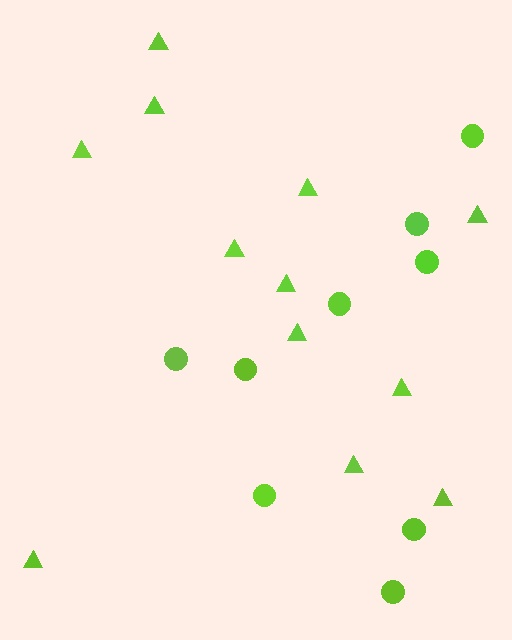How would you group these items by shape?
There are 2 groups: one group of triangles (12) and one group of circles (9).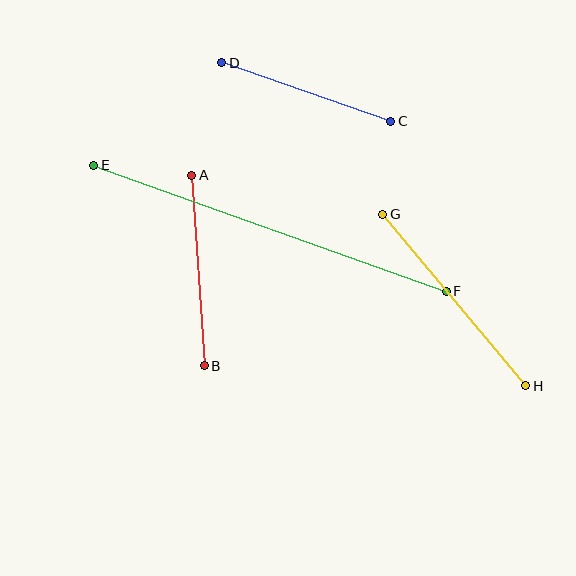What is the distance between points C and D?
The distance is approximately 179 pixels.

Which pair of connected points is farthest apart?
Points E and F are farthest apart.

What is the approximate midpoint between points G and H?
The midpoint is at approximately (454, 300) pixels.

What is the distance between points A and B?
The distance is approximately 191 pixels.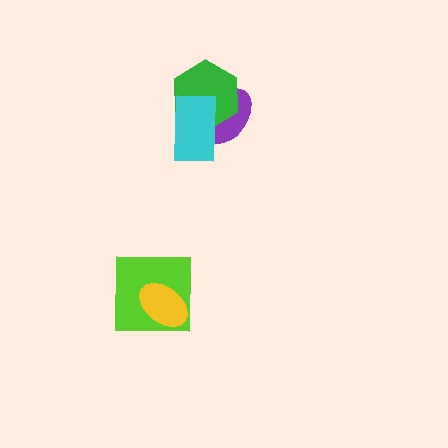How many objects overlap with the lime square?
1 object overlaps with the lime square.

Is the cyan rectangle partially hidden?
No, no other shape covers it.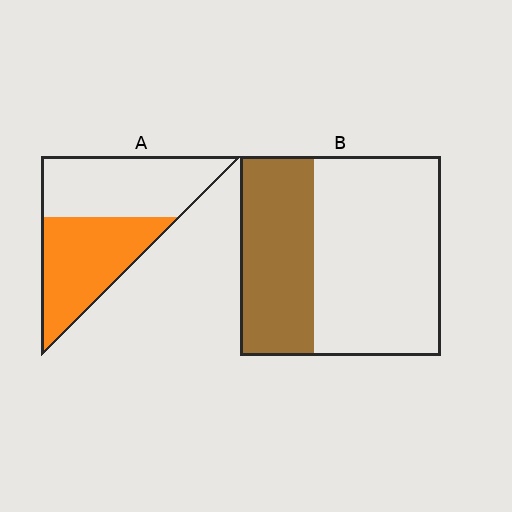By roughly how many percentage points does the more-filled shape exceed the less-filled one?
By roughly 10 percentage points (A over B).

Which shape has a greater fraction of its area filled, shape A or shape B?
Shape A.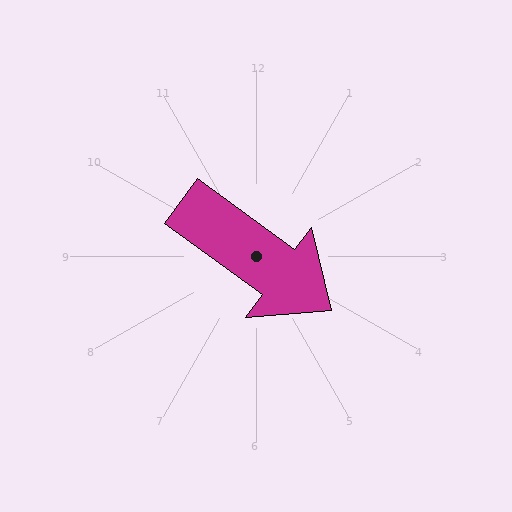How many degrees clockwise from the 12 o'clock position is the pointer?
Approximately 126 degrees.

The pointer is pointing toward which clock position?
Roughly 4 o'clock.